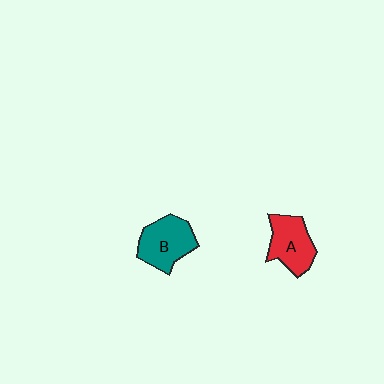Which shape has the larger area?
Shape B (teal).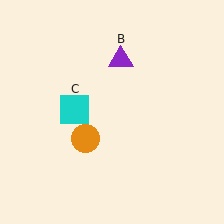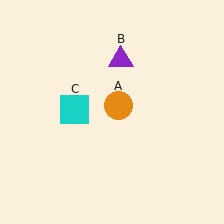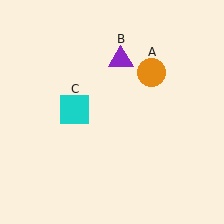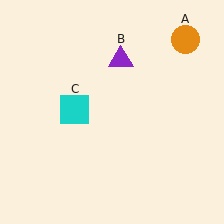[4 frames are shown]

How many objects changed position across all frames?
1 object changed position: orange circle (object A).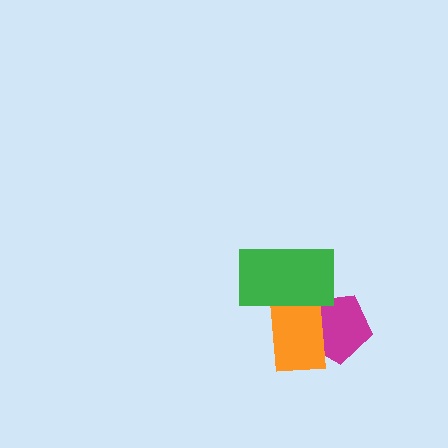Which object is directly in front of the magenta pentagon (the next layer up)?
The orange rectangle is directly in front of the magenta pentagon.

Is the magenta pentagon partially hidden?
Yes, it is partially covered by another shape.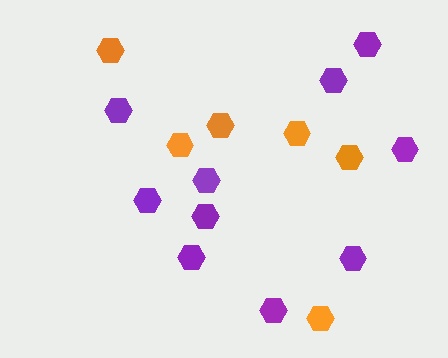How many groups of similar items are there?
There are 2 groups: one group of purple hexagons (10) and one group of orange hexagons (6).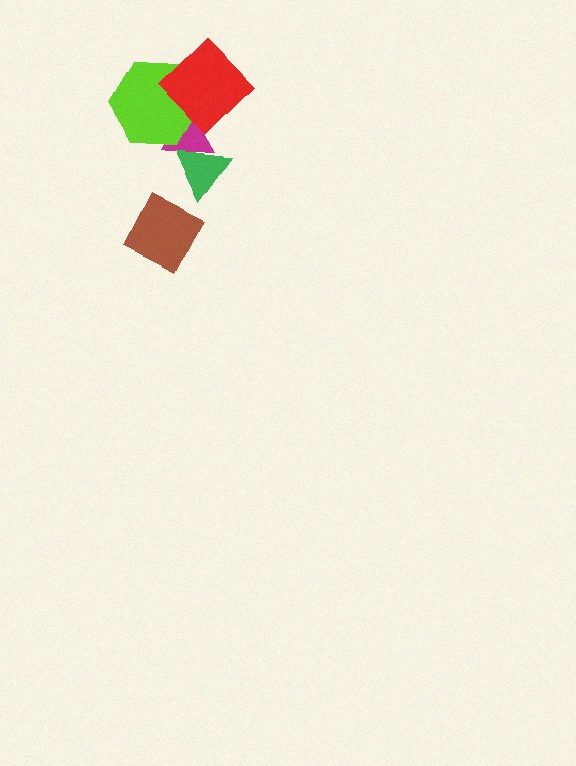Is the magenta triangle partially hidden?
Yes, it is partially covered by another shape.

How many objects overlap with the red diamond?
2 objects overlap with the red diamond.